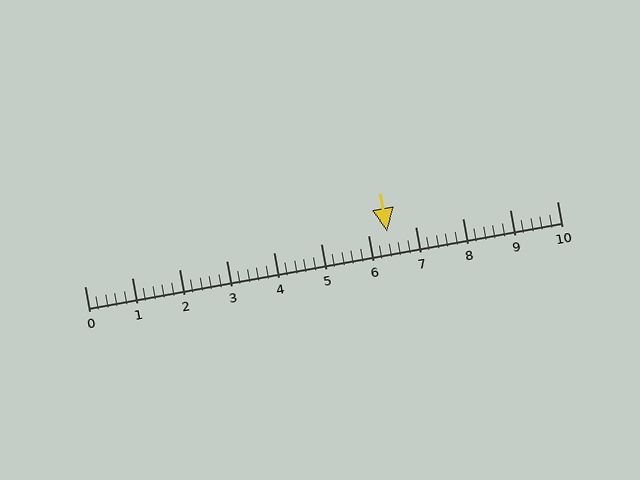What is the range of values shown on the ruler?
The ruler shows values from 0 to 10.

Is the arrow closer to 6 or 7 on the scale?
The arrow is closer to 6.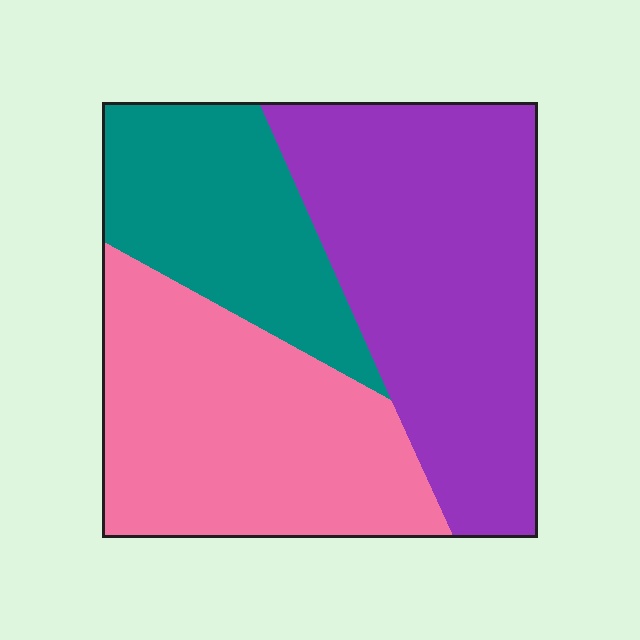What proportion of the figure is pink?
Pink takes up about one third (1/3) of the figure.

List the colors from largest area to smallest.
From largest to smallest: purple, pink, teal.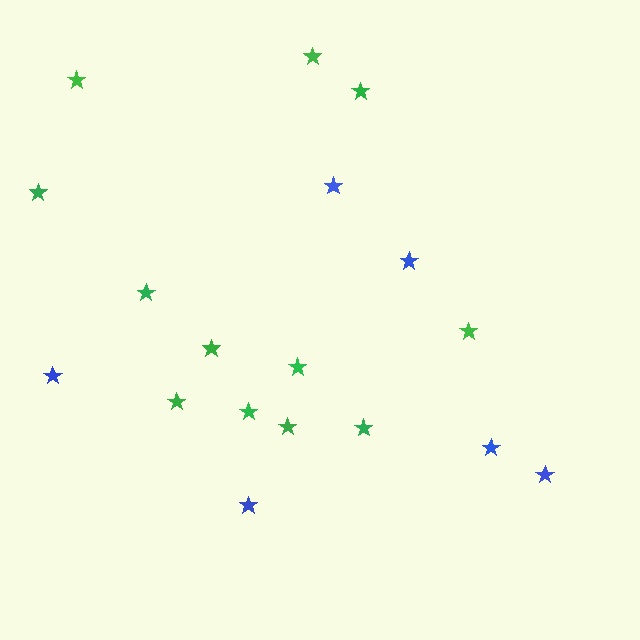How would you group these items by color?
There are 2 groups: one group of blue stars (6) and one group of green stars (12).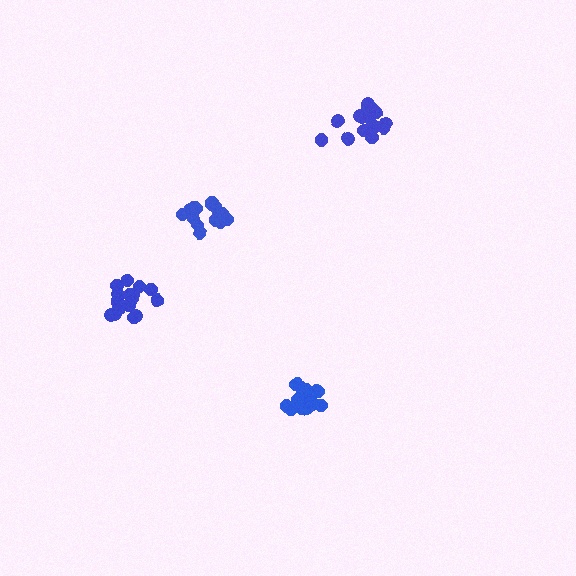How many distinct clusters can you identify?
There are 4 distinct clusters.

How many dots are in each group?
Group 1: 16 dots, Group 2: 21 dots, Group 3: 18 dots, Group 4: 17 dots (72 total).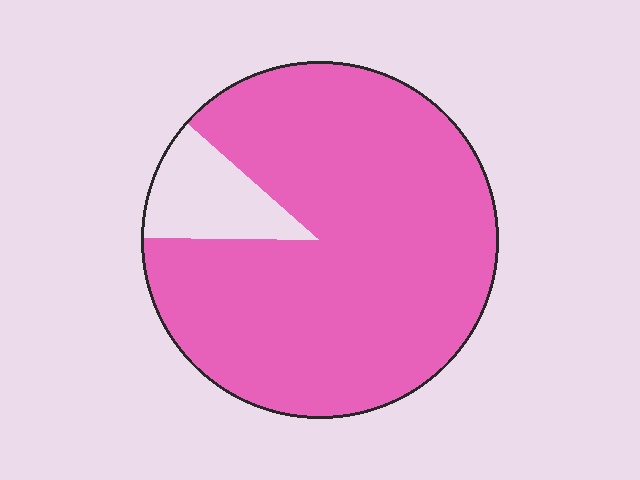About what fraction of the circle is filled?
About seven eighths (7/8).